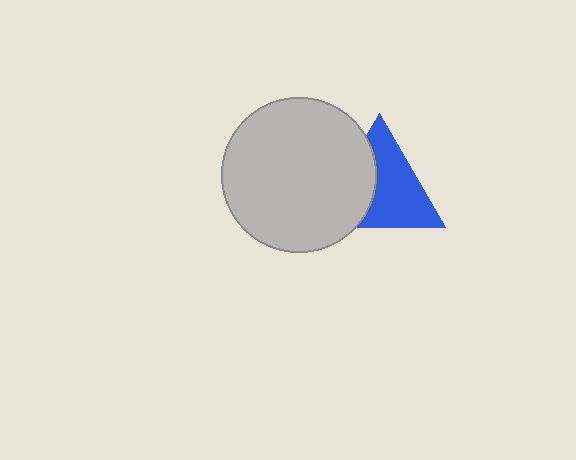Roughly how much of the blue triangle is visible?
About half of it is visible (roughly 61%).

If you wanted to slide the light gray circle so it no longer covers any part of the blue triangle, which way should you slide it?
Slide it left — that is the most direct way to separate the two shapes.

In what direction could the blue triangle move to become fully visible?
The blue triangle could move right. That would shift it out from behind the light gray circle entirely.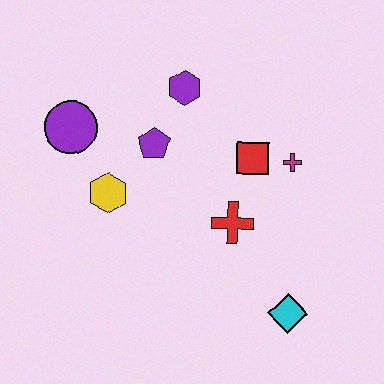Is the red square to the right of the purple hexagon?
Yes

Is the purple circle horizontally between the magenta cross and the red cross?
No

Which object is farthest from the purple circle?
The cyan diamond is farthest from the purple circle.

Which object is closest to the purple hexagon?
The purple pentagon is closest to the purple hexagon.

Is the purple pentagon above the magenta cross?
Yes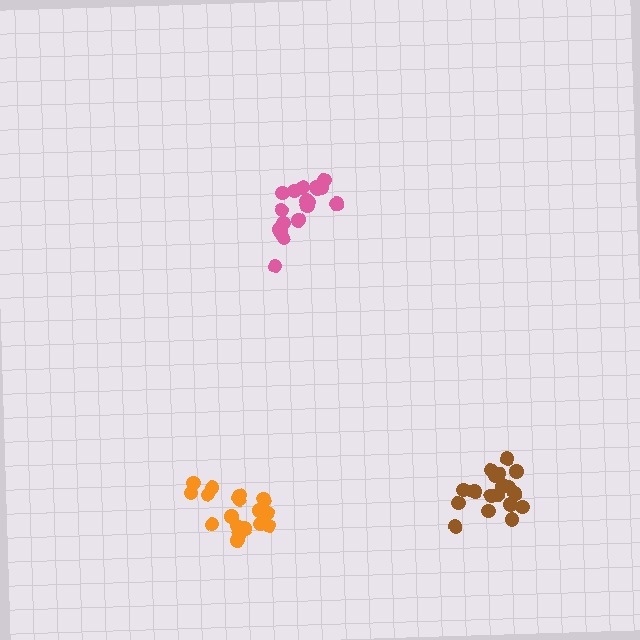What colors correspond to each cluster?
The clusters are colored: brown, pink, orange.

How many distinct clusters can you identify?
There are 3 distinct clusters.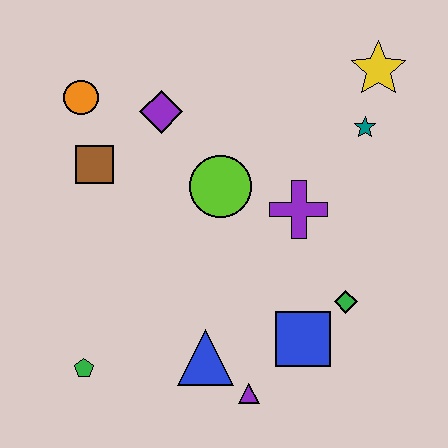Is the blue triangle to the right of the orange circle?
Yes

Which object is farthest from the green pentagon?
The yellow star is farthest from the green pentagon.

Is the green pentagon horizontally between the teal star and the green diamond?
No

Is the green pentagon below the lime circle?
Yes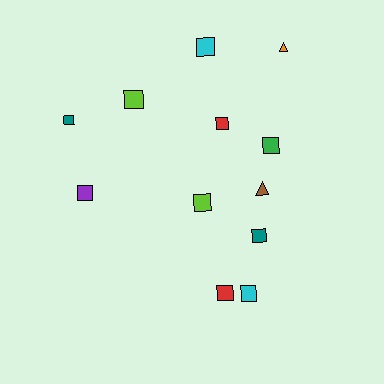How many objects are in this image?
There are 12 objects.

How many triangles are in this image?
There are 2 triangles.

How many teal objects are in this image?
There are 2 teal objects.